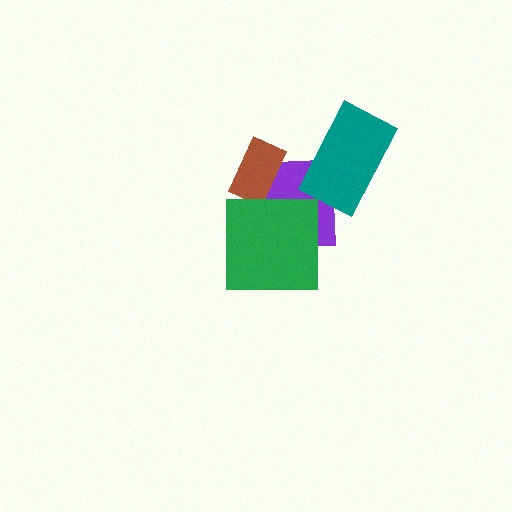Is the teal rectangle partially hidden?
No, no other shape covers it.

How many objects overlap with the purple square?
3 objects overlap with the purple square.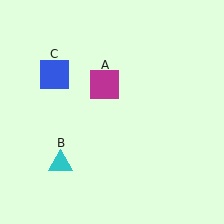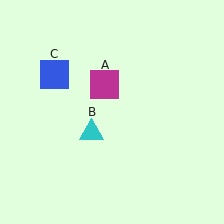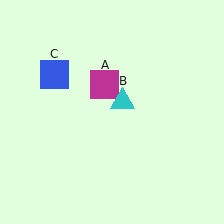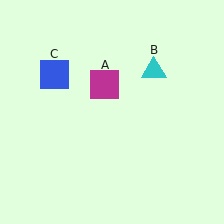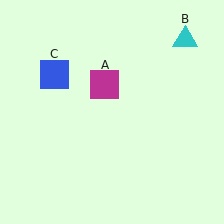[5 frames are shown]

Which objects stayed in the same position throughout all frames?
Magenta square (object A) and blue square (object C) remained stationary.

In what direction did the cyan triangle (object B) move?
The cyan triangle (object B) moved up and to the right.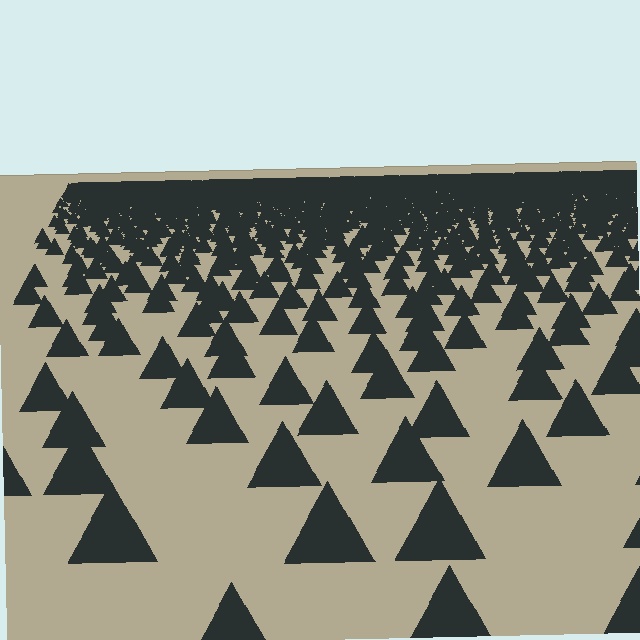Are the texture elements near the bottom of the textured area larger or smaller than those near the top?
Larger. Near the bottom, elements are closer to the viewer and appear at a bigger on-screen size.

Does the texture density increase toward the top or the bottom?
Density increases toward the top.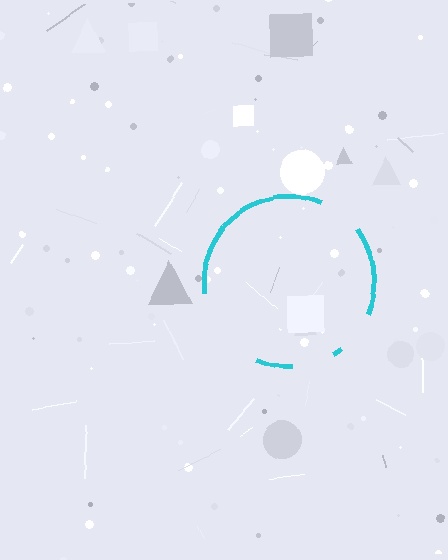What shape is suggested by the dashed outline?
The dashed outline suggests a circle.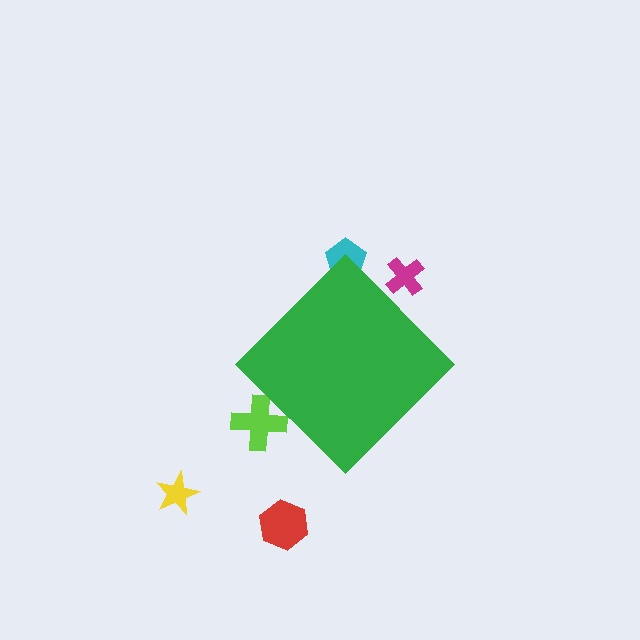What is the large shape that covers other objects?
A green diamond.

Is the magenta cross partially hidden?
Yes, the magenta cross is partially hidden behind the green diamond.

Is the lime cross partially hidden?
Yes, the lime cross is partially hidden behind the green diamond.